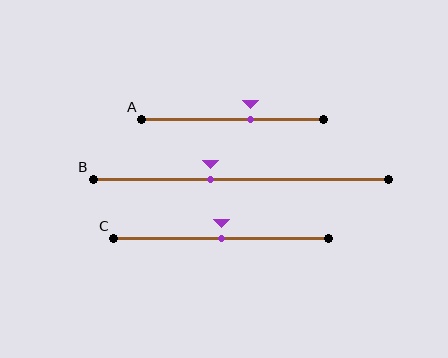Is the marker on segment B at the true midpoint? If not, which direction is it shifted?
No, the marker on segment B is shifted to the left by about 10% of the segment length.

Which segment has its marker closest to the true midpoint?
Segment C has its marker closest to the true midpoint.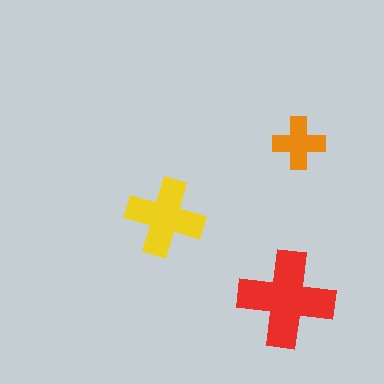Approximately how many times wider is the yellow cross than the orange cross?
About 1.5 times wider.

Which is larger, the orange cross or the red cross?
The red one.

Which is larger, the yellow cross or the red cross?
The red one.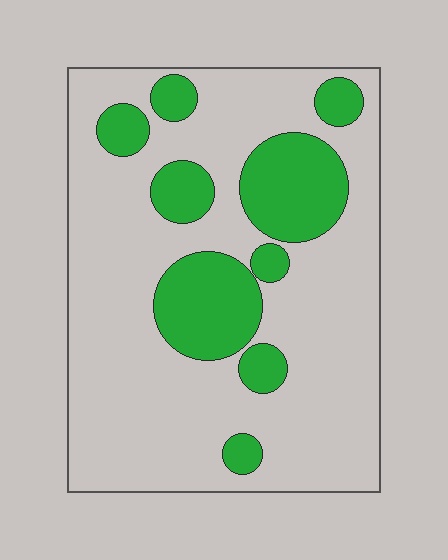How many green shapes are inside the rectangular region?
9.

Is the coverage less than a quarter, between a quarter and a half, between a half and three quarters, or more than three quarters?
Less than a quarter.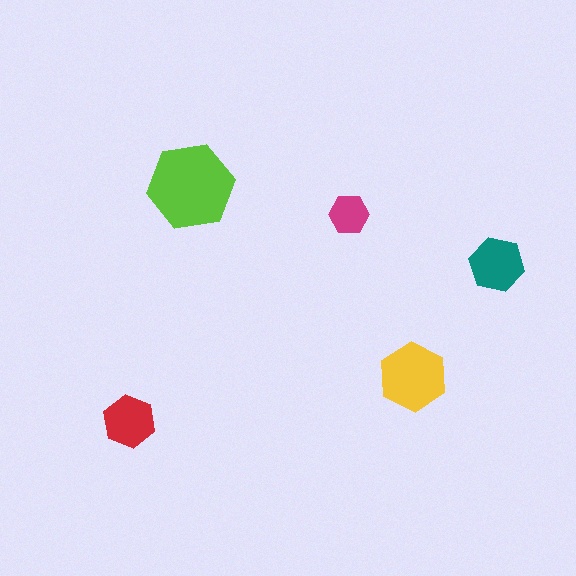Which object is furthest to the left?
The red hexagon is leftmost.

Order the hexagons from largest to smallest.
the lime one, the yellow one, the teal one, the red one, the magenta one.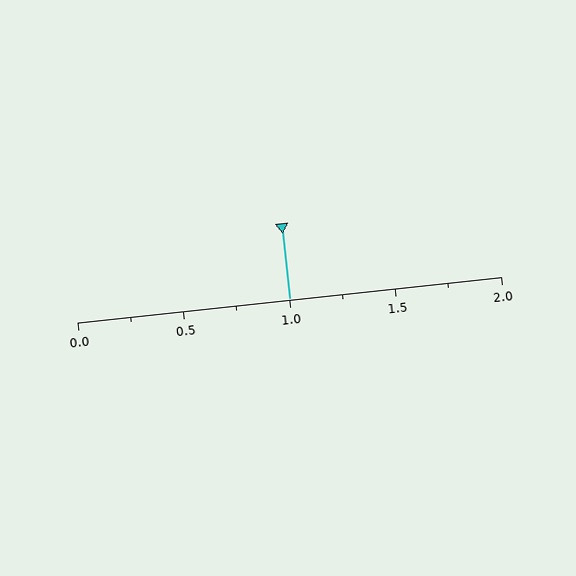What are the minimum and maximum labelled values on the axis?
The axis runs from 0.0 to 2.0.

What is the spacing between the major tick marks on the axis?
The major ticks are spaced 0.5 apart.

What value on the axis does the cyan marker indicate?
The marker indicates approximately 1.